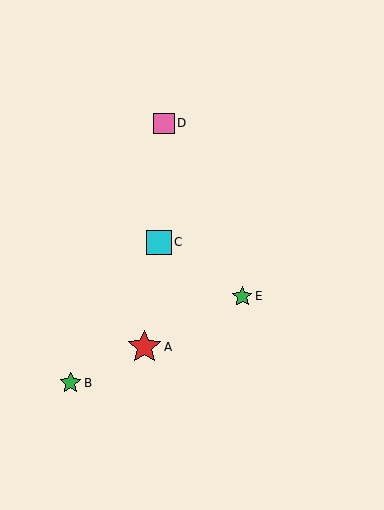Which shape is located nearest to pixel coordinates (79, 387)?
The green star (labeled B) at (70, 383) is nearest to that location.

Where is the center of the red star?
The center of the red star is at (144, 347).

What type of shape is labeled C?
Shape C is a cyan square.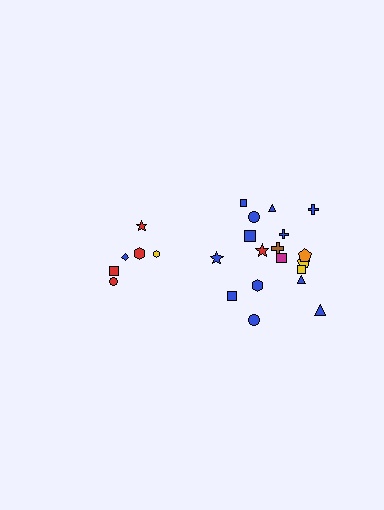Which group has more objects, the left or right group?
The right group.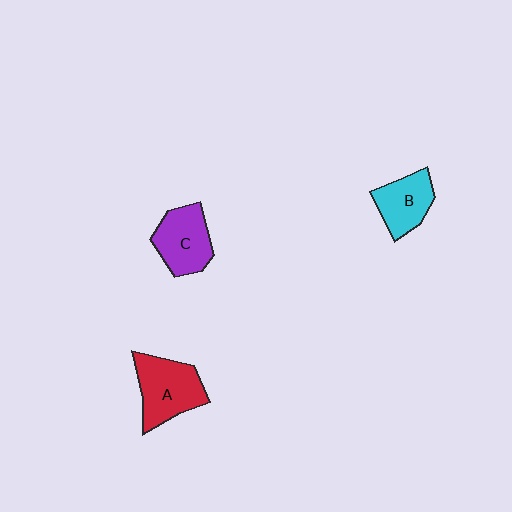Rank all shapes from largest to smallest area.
From largest to smallest: A (red), C (purple), B (cyan).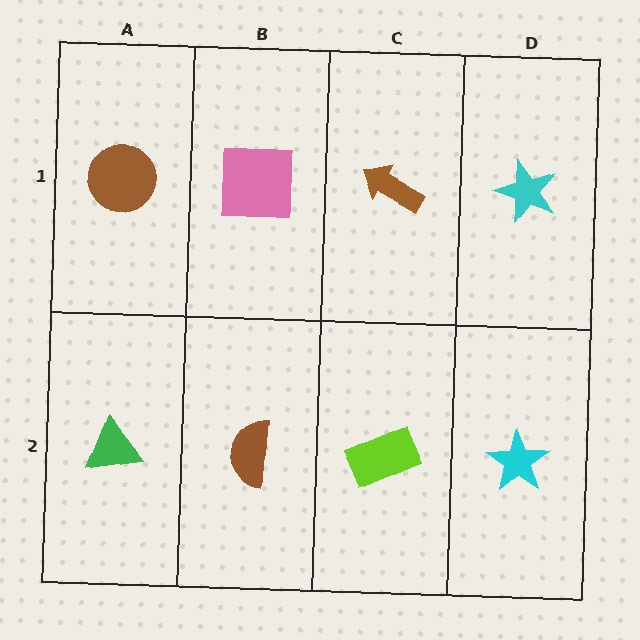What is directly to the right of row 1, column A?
A pink square.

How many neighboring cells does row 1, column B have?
3.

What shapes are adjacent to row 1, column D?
A cyan star (row 2, column D), a brown arrow (row 1, column C).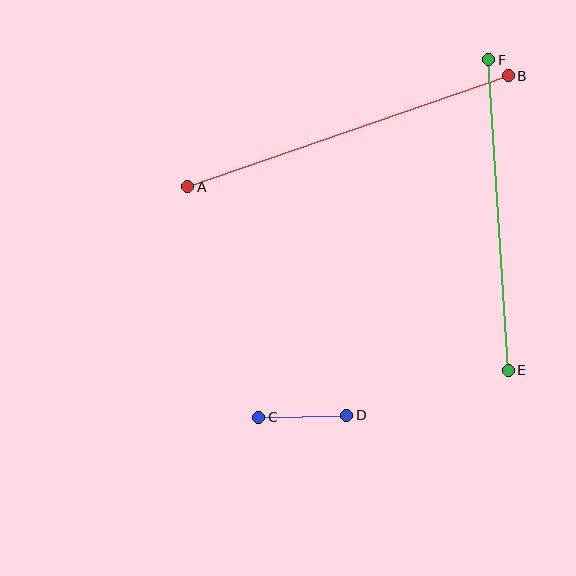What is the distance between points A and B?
The distance is approximately 339 pixels.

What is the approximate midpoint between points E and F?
The midpoint is at approximately (499, 215) pixels.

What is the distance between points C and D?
The distance is approximately 88 pixels.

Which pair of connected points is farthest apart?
Points A and B are farthest apart.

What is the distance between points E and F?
The distance is approximately 311 pixels.